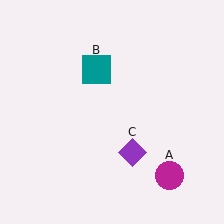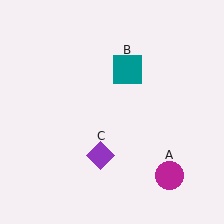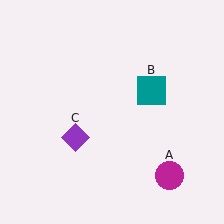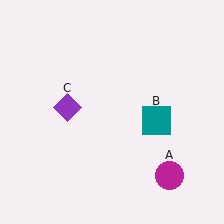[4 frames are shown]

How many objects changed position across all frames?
2 objects changed position: teal square (object B), purple diamond (object C).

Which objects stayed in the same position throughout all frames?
Magenta circle (object A) remained stationary.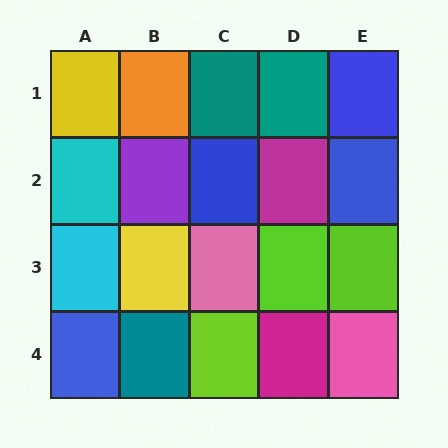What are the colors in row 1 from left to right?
Yellow, orange, teal, teal, blue.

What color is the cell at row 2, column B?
Purple.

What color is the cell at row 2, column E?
Blue.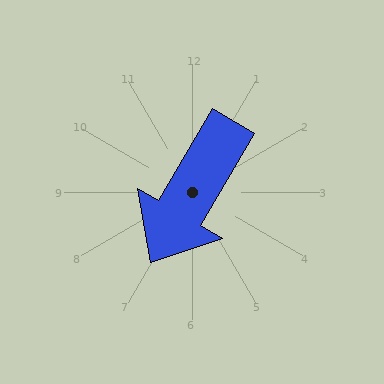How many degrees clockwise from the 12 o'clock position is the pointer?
Approximately 210 degrees.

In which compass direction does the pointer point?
Southwest.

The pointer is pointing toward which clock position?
Roughly 7 o'clock.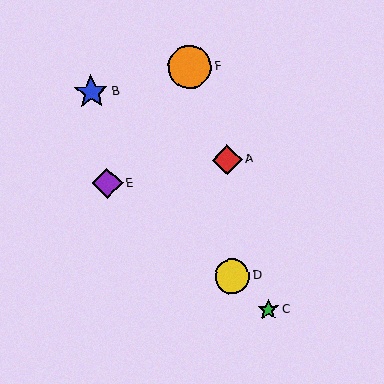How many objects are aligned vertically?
2 objects (A, D) are aligned vertically.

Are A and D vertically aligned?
Yes, both are at x≈227.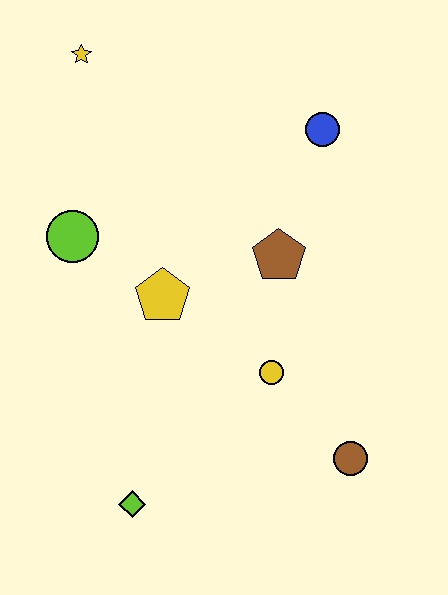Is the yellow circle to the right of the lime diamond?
Yes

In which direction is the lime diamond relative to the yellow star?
The lime diamond is below the yellow star.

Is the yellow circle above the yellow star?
No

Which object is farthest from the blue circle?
The lime diamond is farthest from the blue circle.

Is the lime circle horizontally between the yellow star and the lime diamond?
No